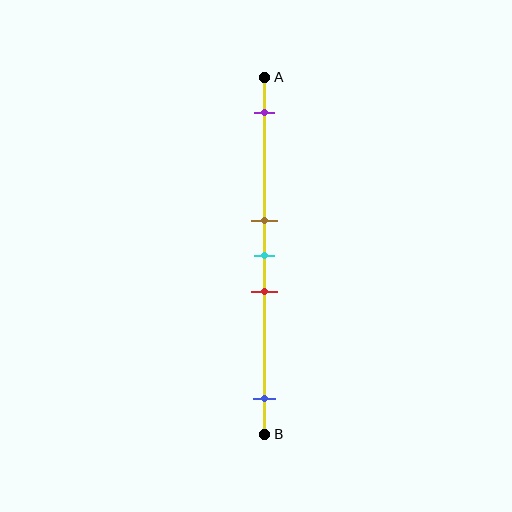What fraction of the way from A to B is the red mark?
The red mark is approximately 60% (0.6) of the way from A to B.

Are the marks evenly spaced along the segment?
No, the marks are not evenly spaced.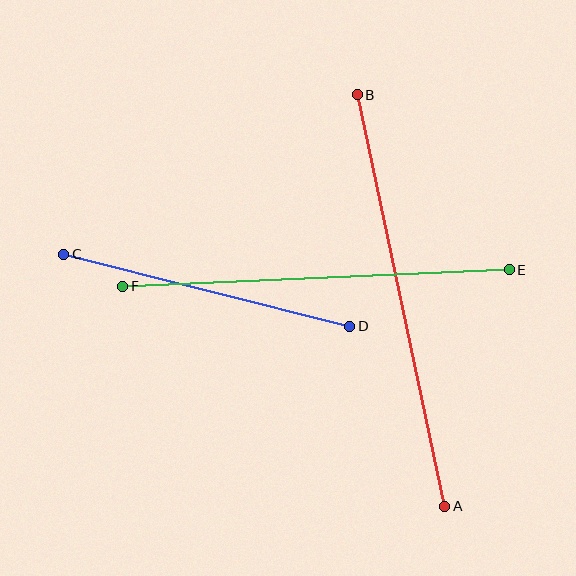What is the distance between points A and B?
The distance is approximately 421 pixels.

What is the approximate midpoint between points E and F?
The midpoint is at approximately (316, 278) pixels.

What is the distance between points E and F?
The distance is approximately 387 pixels.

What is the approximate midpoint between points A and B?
The midpoint is at approximately (401, 301) pixels.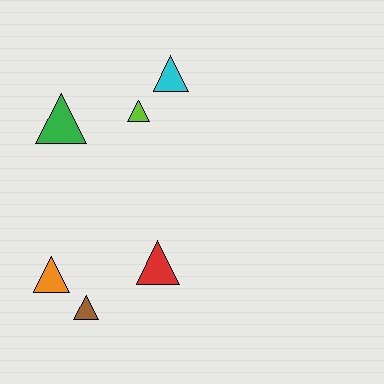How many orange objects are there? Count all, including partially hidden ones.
There is 1 orange object.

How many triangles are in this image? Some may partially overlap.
There are 6 triangles.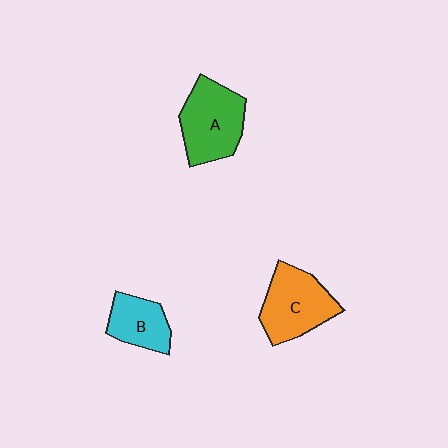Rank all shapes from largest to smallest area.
From largest to smallest: A (green), C (orange), B (cyan).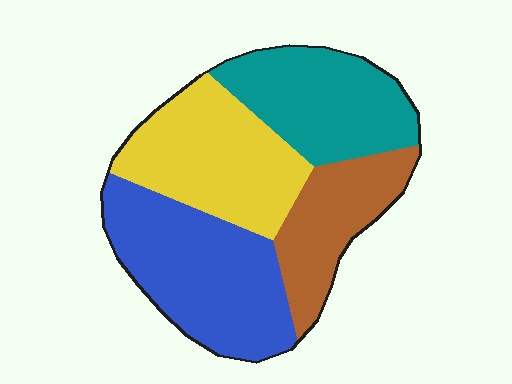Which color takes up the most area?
Blue, at roughly 30%.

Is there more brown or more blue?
Blue.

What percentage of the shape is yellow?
Yellow covers roughly 25% of the shape.